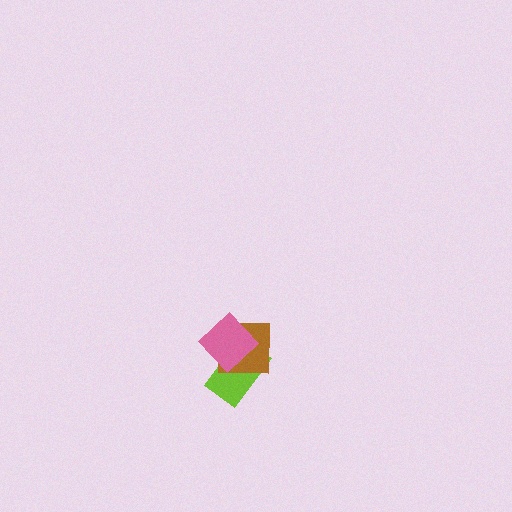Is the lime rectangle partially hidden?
Yes, it is partially covered by another shape.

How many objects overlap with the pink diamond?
2 objects overlap with the pink diamond.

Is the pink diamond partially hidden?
No, no other shape covers it.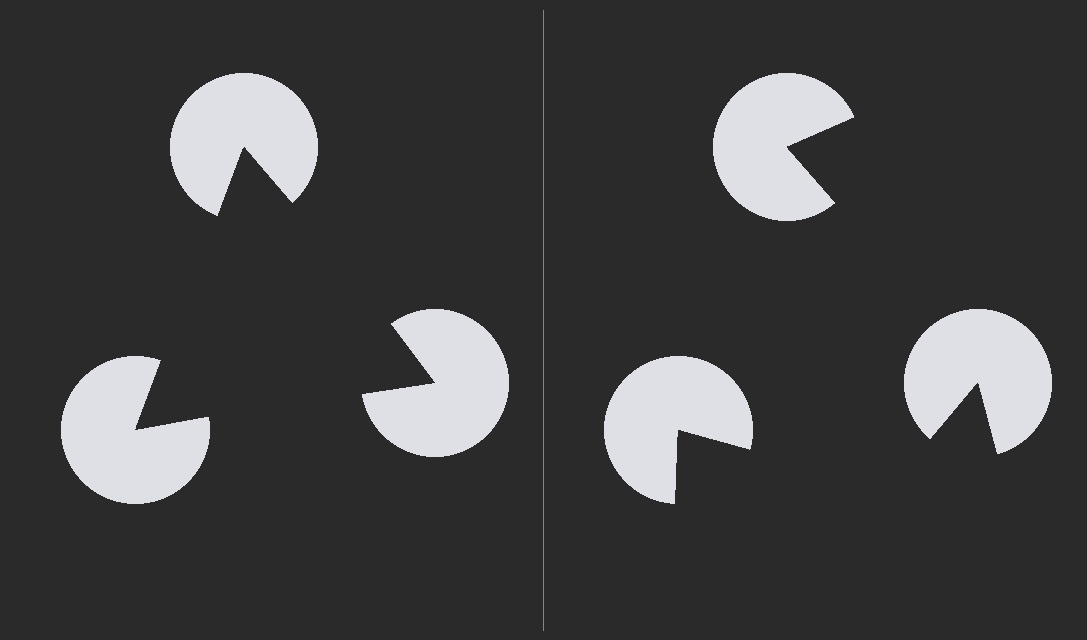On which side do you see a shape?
An illusory triangle appears on the left side. On the right side the wedge cuts are rotated, so no coherent shape forms.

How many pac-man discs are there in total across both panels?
6 — 3 on each side.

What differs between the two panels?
The pac-man discs are positioned identically on both sides; only the wedge orientations differ. On the left they align to a triangle; on the right they are misaligned.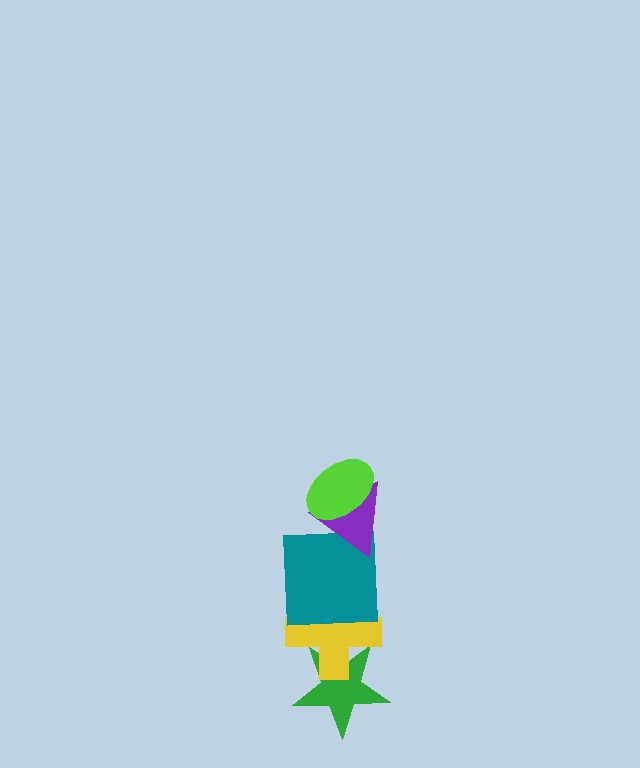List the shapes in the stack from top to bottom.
From top to bottom: the lime ellipse, the purple triangle, the teal square, the yellow cross, the green star.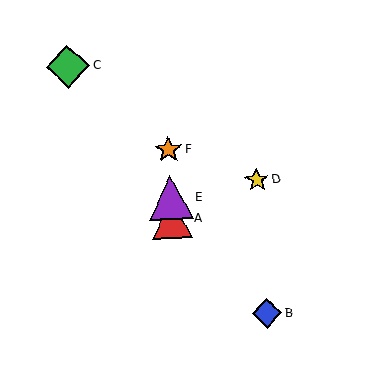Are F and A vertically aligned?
Yes, both are at x≈168.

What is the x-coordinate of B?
Object B is at x≈267.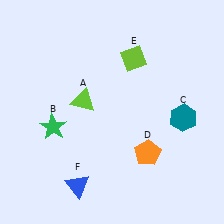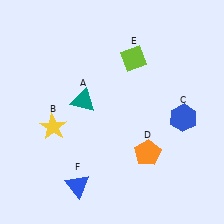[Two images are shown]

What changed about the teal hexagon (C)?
In Image 1, C is teal. In Image 2, it changed to blue.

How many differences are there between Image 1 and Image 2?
There are 3 differences between the two images.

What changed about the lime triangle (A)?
In Image 1, A is lime. In Image 2, it changed to teal.